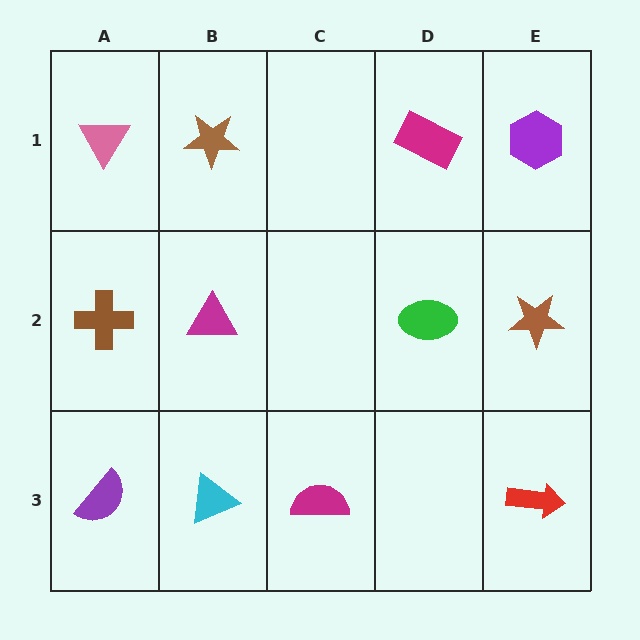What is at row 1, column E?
A purple hexagon.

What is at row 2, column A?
A brown cross.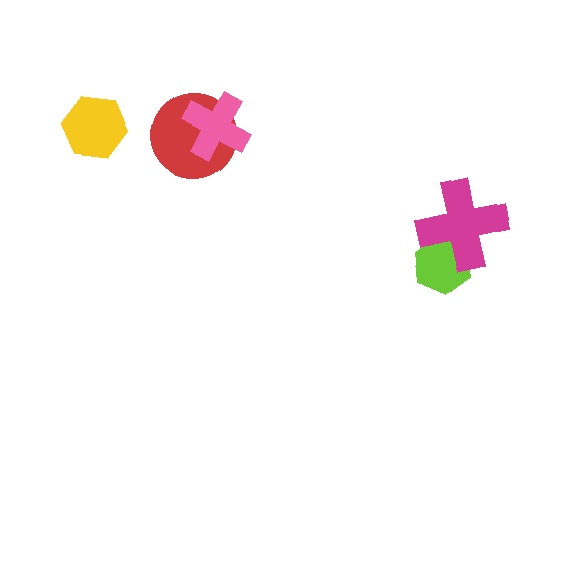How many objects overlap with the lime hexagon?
1 object overlaps with the lime hexagon.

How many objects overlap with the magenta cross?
1 object overlaps with the magenta cross.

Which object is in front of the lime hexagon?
The magenta cross is in front of the lime hexagon.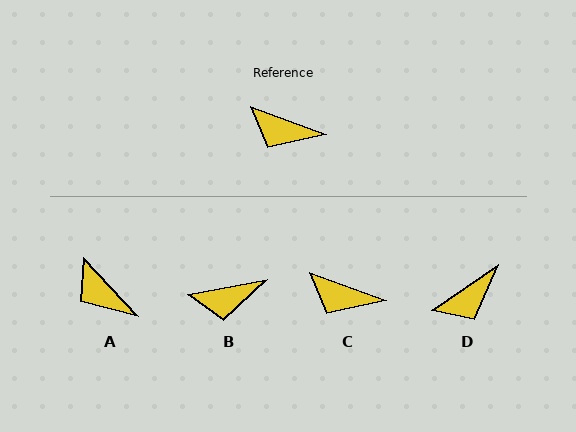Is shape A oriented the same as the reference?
No, it is off by about 26 degrees.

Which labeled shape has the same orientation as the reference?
C.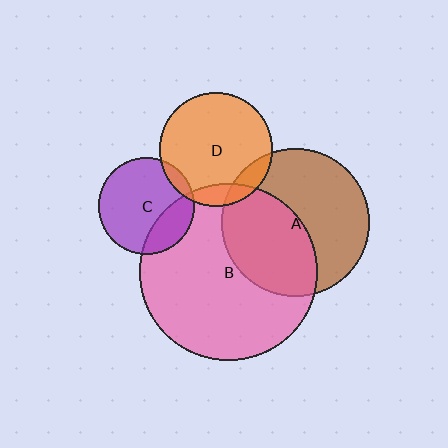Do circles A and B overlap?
Yes.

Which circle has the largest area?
Circle B (pink).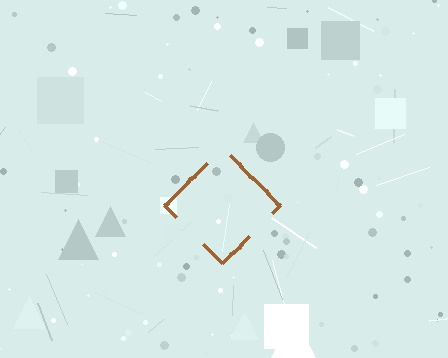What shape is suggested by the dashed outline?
The dashed outline suggests a diamond.